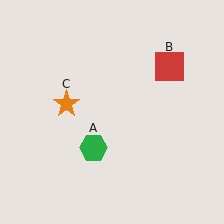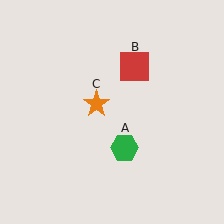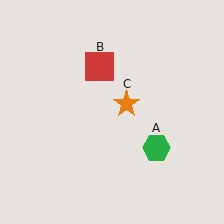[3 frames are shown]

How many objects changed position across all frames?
3 objects changed position: green hexagon (object A), red square (object B), orange star (object C).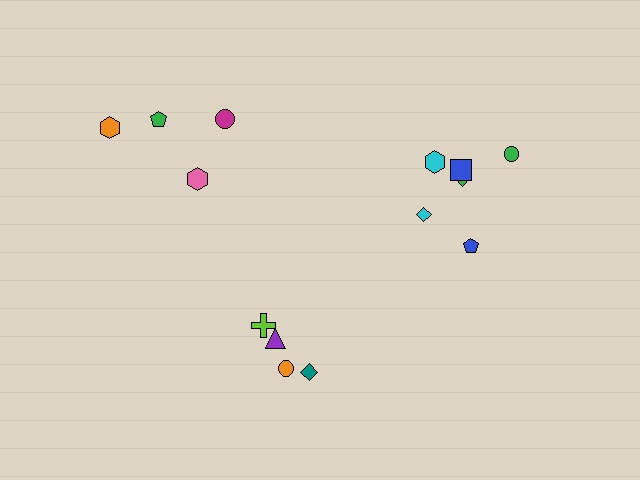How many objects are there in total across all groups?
There are 14 objects.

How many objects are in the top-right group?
There are 6 objects.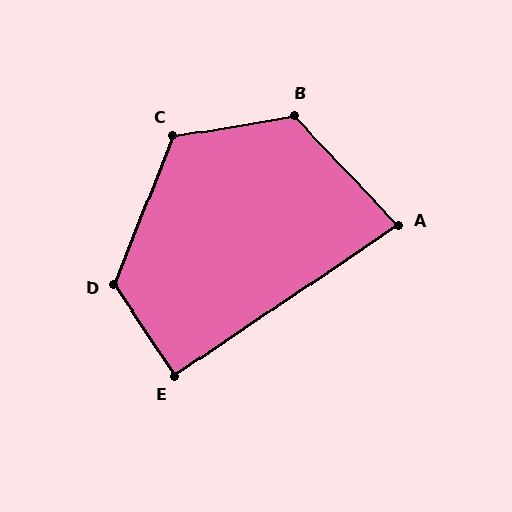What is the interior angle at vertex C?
Approximately 122 degrees (obtuse).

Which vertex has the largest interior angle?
D, at approximately 124 degrees.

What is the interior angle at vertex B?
Approximately 124 degrees (obtuse).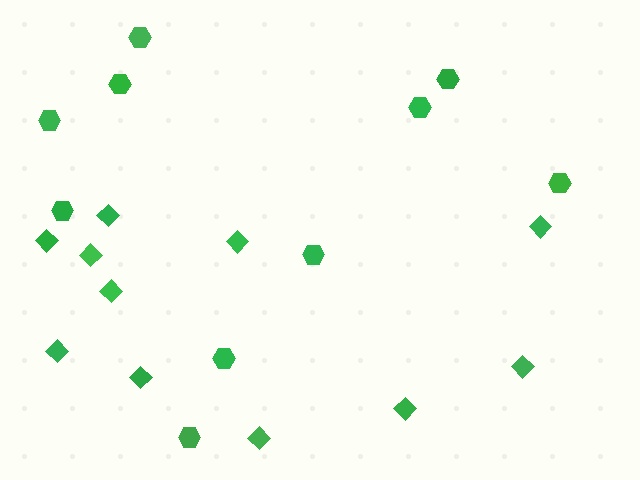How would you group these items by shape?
There are 2 groups: one group of diamonds (11) and one group of hexagons (10).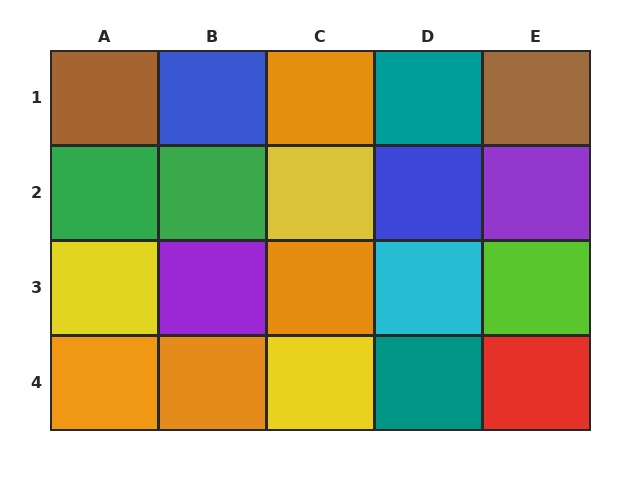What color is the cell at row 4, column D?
Teal.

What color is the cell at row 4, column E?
Red.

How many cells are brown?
2 cells are brown.